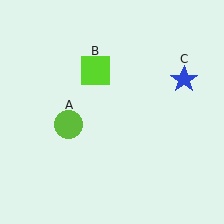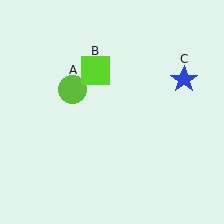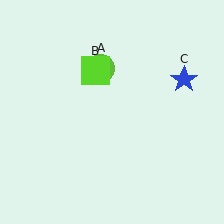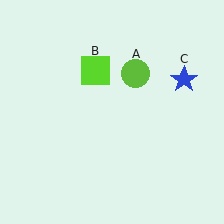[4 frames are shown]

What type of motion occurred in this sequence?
The lime circle (object A) rotated clockwise around the center of the scene.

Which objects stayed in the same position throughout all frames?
Lime square (object B) and blue star (object C) remained stationary.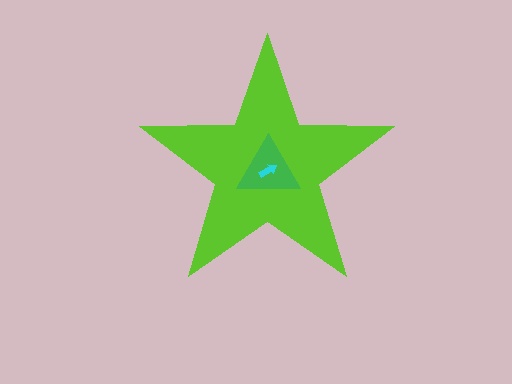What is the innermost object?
The cyan arrow.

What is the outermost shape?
The lime star.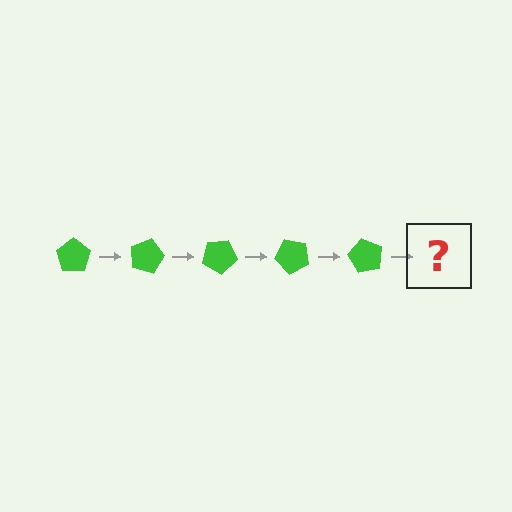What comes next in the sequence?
The next element should be a green pentagon rotated 75 degrees.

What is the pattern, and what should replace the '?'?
The pattern is that the pentagon rotates 15 degrees each step. The '?' should be a green pentagon rotated 75 degrees.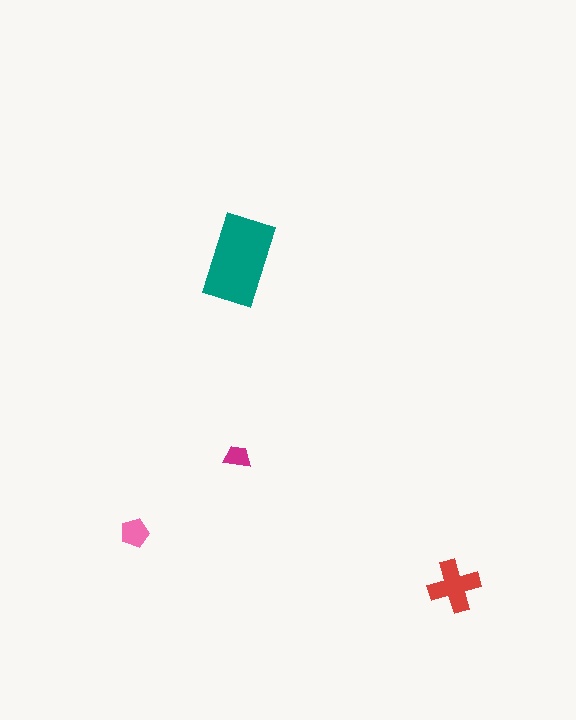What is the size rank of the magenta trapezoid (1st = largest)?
4th.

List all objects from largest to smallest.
The teal rectangle, the red cross, the pink pentagon, the magenta trapezoid.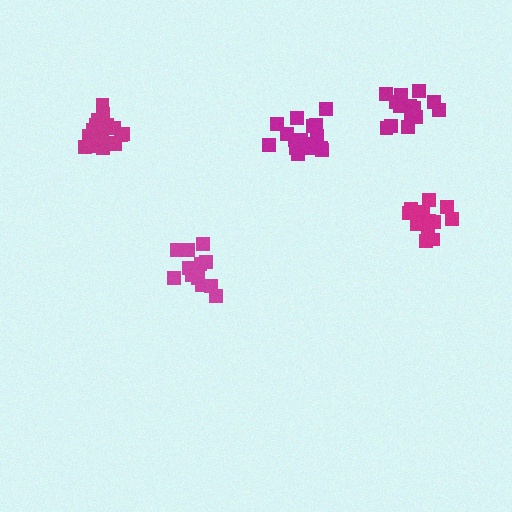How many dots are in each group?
Group 1: 13 dots, Group 2: 17 dots, Group 3: 15 dots, Group 4: 14 dots, Group 5: 17 dots (76 total).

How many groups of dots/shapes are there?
There are 5 groups.